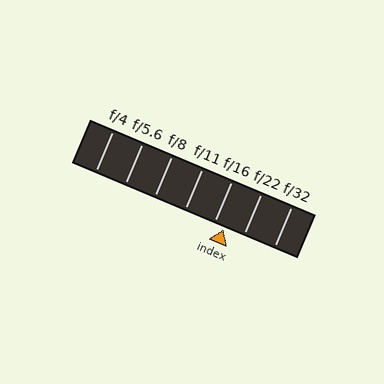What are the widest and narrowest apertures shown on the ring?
The widest aperture shown is f/4 and the narrowest is f/32.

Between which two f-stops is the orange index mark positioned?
The index mark is between f/16 and f/22.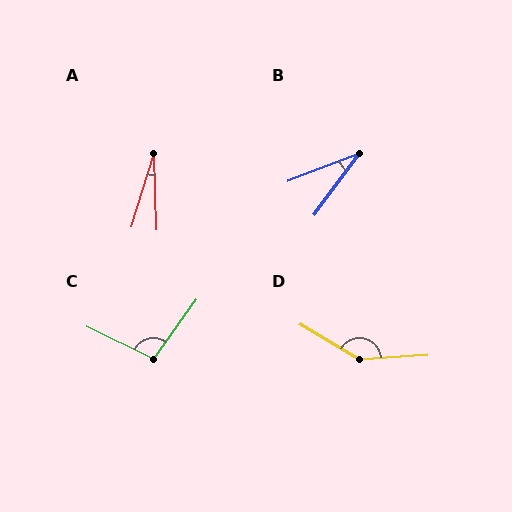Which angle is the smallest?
A, at approximately 19 degrees.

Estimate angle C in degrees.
Approximately 100 degrees.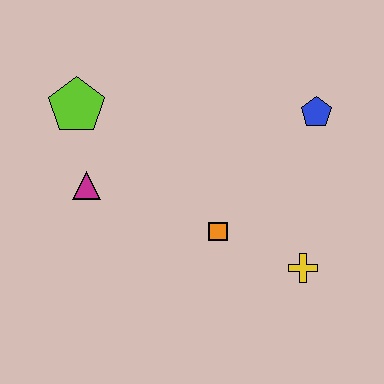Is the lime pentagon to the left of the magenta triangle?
Yes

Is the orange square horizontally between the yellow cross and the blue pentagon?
No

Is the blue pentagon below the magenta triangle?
No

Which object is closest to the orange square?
The yellow cross is closest to the orange square.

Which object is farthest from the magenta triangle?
The blue pentagon is farthest from the magenta triangle.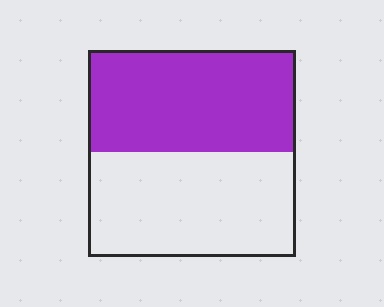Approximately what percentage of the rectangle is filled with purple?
Approximately 50%.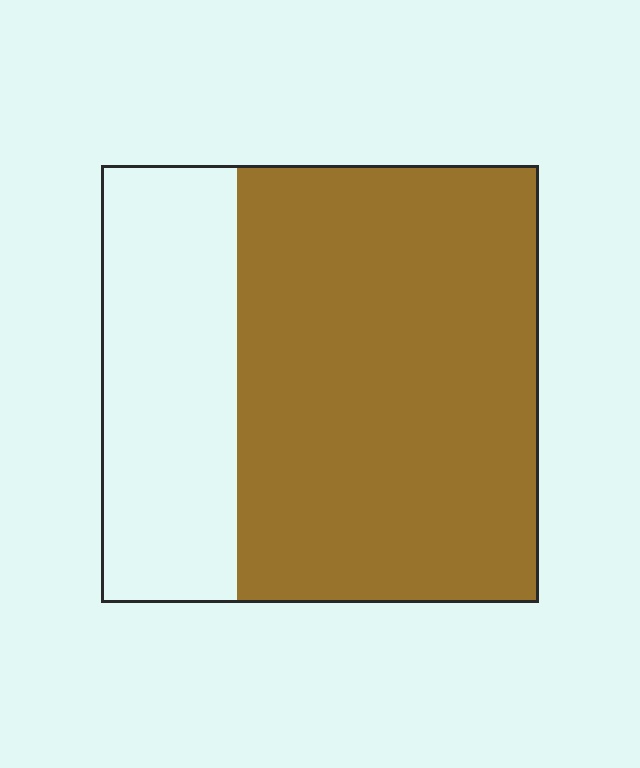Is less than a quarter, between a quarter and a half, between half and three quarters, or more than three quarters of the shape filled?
Between half and three quarters.